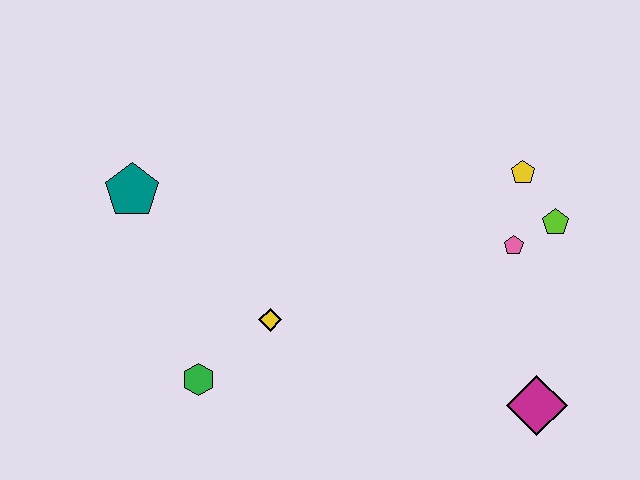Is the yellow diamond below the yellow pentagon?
Yes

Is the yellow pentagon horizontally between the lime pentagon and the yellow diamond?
Yes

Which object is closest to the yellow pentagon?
The lime pentagon is closest to the yellow pentagon.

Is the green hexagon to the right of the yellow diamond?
No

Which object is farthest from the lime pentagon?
The teal pentagon is farthest from the lime pentagon.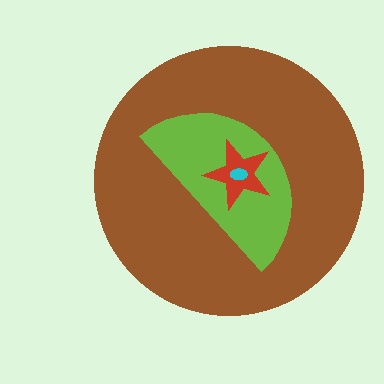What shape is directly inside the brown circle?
The lime semicircle.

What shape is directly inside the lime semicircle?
The red star.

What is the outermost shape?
The brown circle.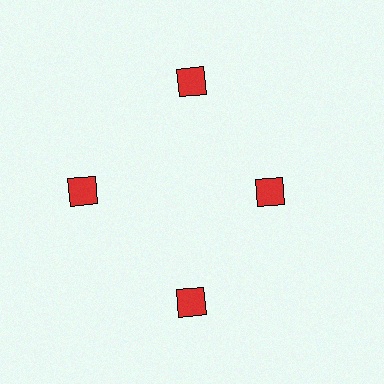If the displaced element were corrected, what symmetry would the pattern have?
It would have 4-fold rotational symmetry — the pattern would map onto itself every 90 degrees.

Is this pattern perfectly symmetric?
No. The 4 red squares are arranged in a ring, but one element near the 3 o'clock position is pulled inward toward the center, breaking the 4-fold rotational symmetry.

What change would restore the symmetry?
The symmetry would be restored by moving it outward, back onto the ring so that all 4 squares sit at equal angles and equal distance from the center.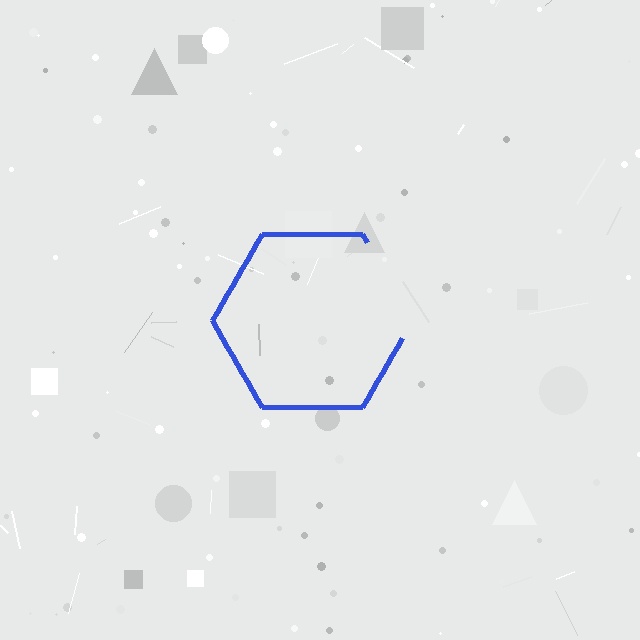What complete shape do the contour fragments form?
The contour fragments form a hexagon.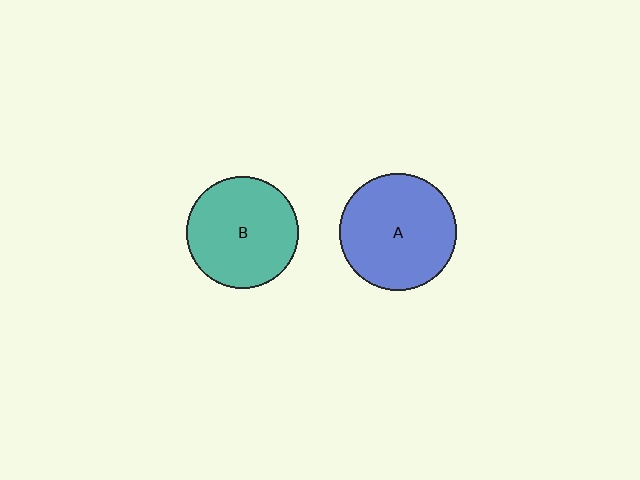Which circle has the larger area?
Circle A (blue).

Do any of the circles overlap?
No, none of the circles overlap.